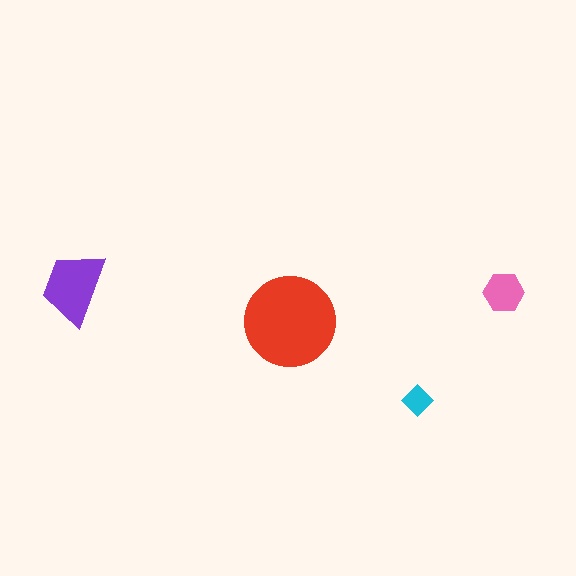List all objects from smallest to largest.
The cyan diamond, the pink hexagon, the purple trapezoid, the red circle.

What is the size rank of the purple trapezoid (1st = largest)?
2nd.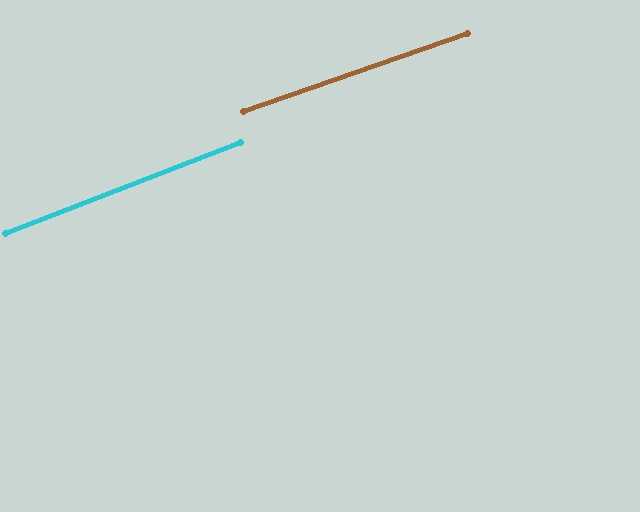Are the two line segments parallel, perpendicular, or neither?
Parallel — their directions differ by only 1.9°.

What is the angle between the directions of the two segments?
Approximately 2 degrees.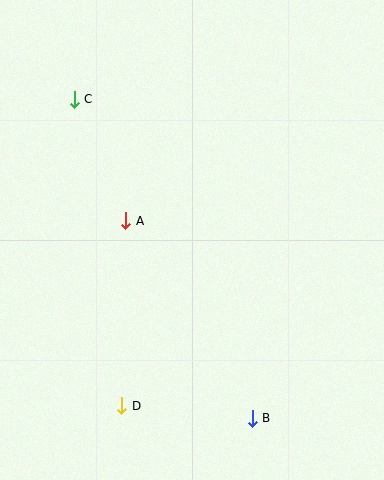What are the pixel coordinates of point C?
Point C is at (74, 99).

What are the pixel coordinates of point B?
Point B is at (252, 418).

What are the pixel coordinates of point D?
Point D is at (122, 406).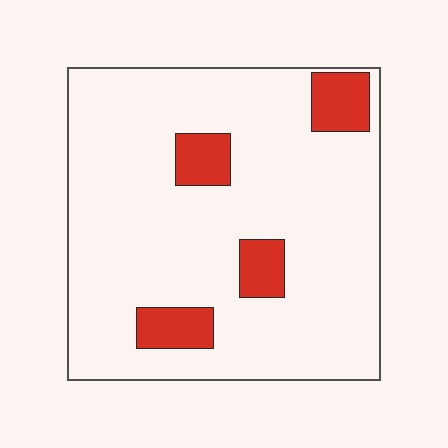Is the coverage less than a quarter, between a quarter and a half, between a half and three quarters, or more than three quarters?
Less than a quarter.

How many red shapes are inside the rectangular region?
4.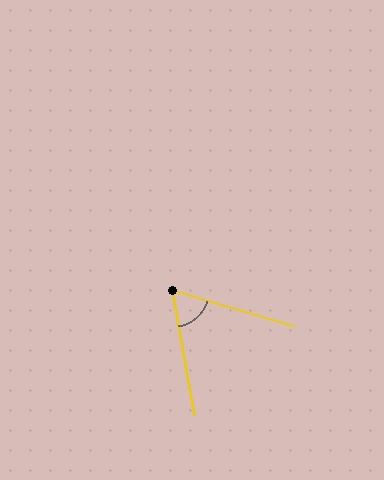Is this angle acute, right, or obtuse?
It is acute.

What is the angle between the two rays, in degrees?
Approximately 64 degrees.